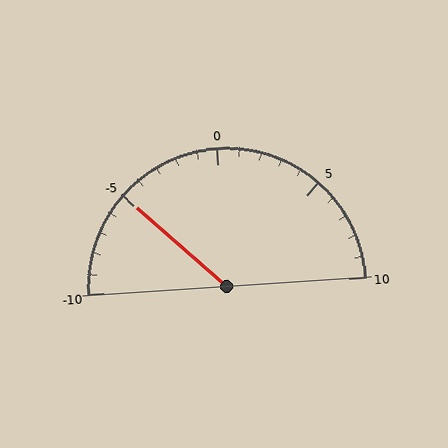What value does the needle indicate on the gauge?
The needle indicates approximately -5.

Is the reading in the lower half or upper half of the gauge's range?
The reading is in the lower half of the range (-10 to 10).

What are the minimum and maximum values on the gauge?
The gauge ranges from -10 to 10.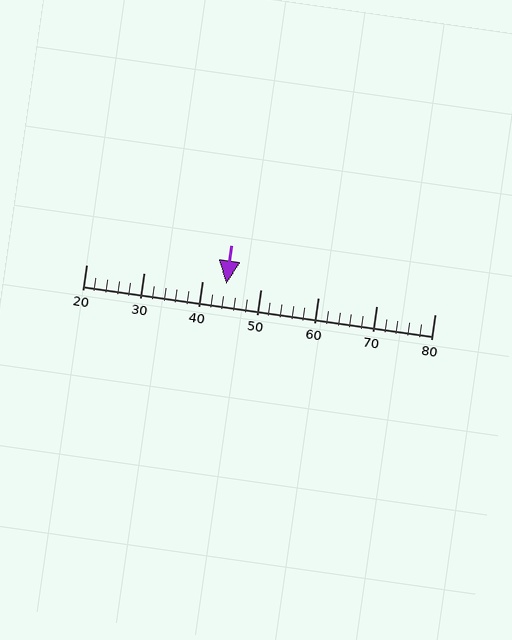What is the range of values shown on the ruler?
The ruler shows values from 20 to 80.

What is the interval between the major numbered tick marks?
The major tick marks are spaced 10 units apart.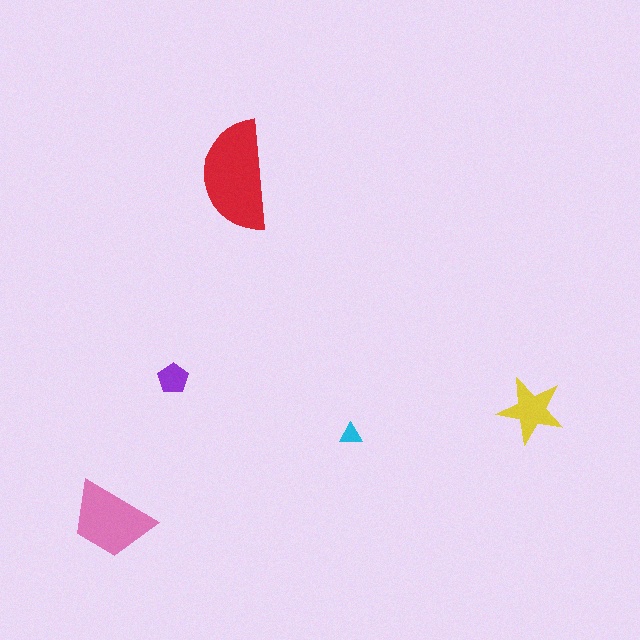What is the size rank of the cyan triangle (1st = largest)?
5th.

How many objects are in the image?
There are 5 objects in the image.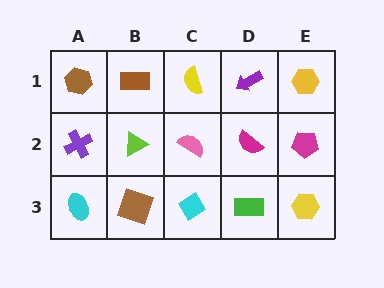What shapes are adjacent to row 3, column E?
A magenta pentagon (row 2, column E), a green rectangle (row 3, column D).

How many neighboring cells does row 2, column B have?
4.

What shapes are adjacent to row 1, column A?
A purple cross (row 2, column A), a brown rectangle (row 1, column B).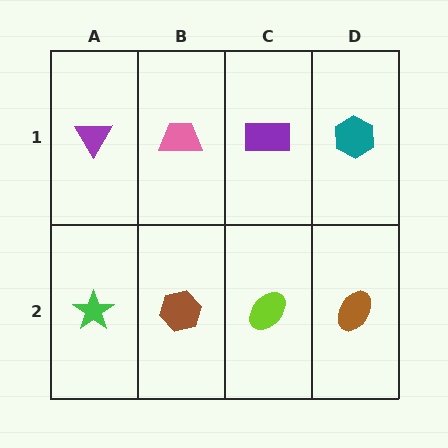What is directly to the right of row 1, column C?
A teal hexagon.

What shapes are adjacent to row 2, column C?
A purple rectangle (row 1, column C), a brown hexagon (row 2, column B), a brown ellipse (row 2, column D).